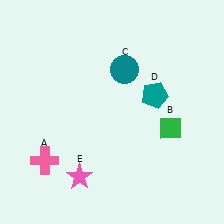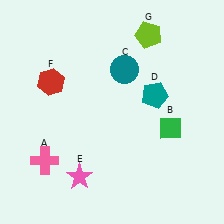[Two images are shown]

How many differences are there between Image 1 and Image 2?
There are 2 differences between the two images.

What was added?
A red hexagon (F), a lime pentagon (G) were added in Image 2.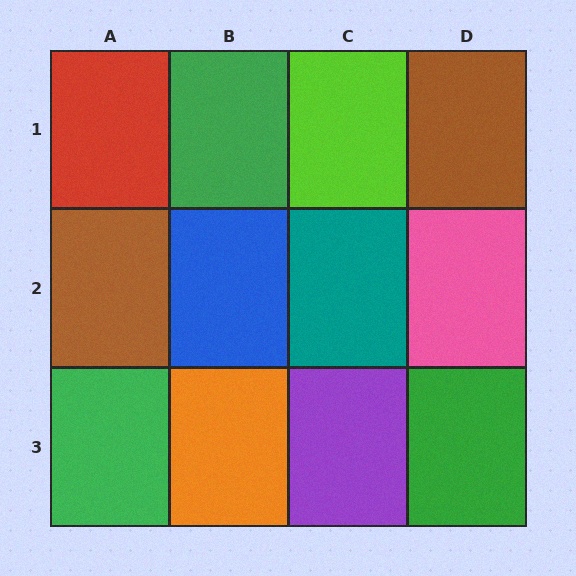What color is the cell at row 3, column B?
Orange.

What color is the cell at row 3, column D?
Green.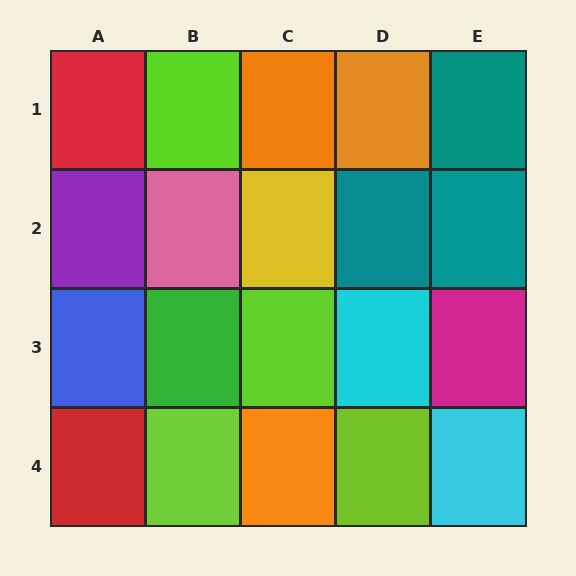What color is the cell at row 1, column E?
Teal.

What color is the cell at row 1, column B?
Lime.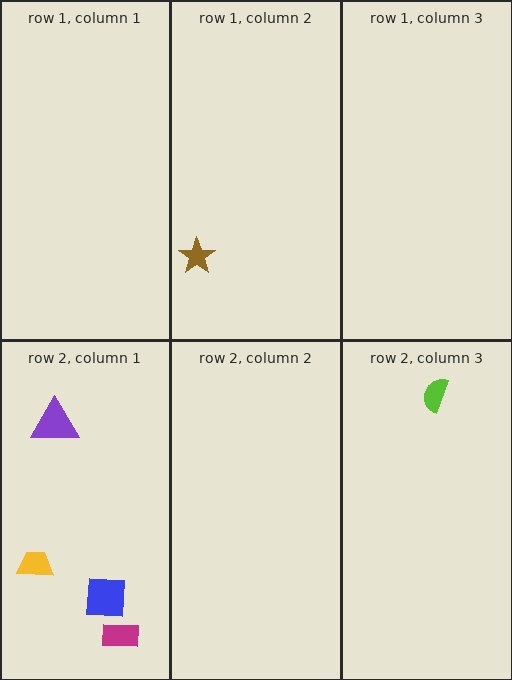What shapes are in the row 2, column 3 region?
The lime semicircle.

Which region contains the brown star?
The row 1, column 2 region.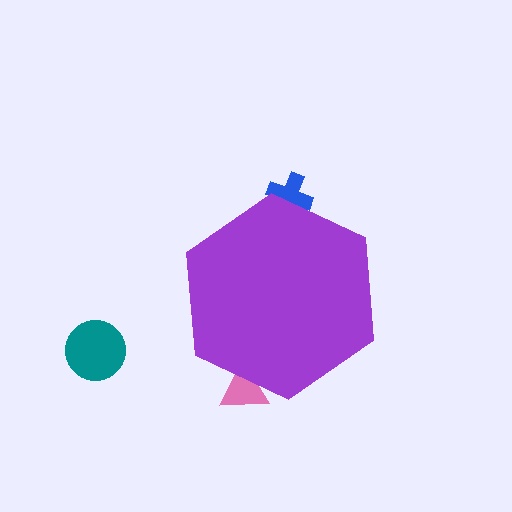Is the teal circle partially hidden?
No, the teal circle is fully visible.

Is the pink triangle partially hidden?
Yes, the pink triangle is partially hidden behind the purple hexagon.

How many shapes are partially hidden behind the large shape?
2 shapes are partially hidden.